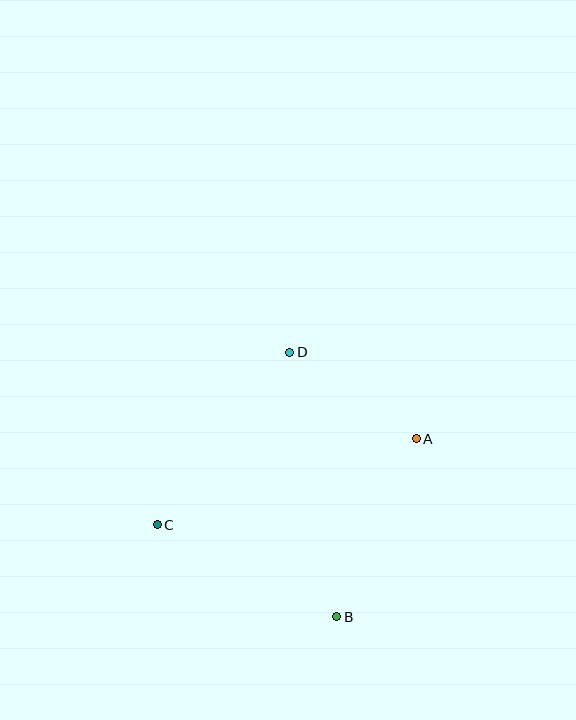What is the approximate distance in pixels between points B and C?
The distance between B and C is approximately 202 pixels.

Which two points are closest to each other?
Points A and D are closest to each other.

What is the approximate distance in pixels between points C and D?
The distance between C and D is approximately 218 pixels.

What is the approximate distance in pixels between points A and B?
The distance between A and B is approximately 195 pixels.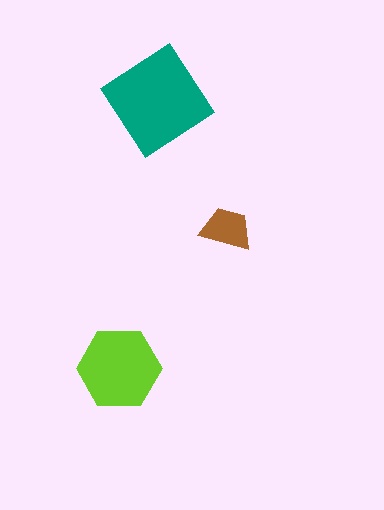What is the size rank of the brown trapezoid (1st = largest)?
3rd.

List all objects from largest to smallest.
The teal diamond, the lime hexagon, the brown trapezoid.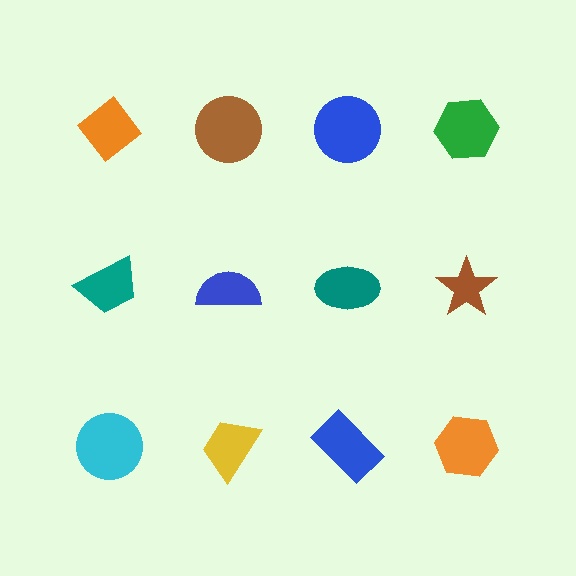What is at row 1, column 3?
A blue circle.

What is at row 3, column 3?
A blue rectangle.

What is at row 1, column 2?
A brown circle.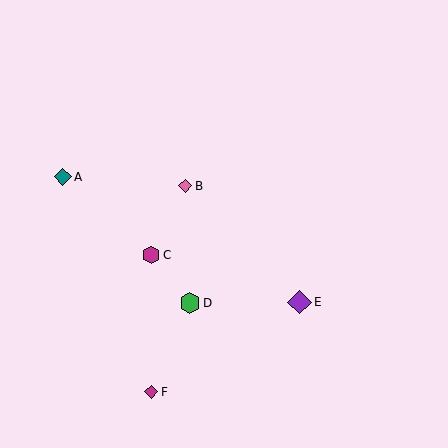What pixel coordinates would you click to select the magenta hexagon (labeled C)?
Click at (151, 255) to select the magenta hexagon C.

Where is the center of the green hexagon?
The center of the green hexagon is at (190, 303).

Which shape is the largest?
The purple diamond (labeled E) is the largest.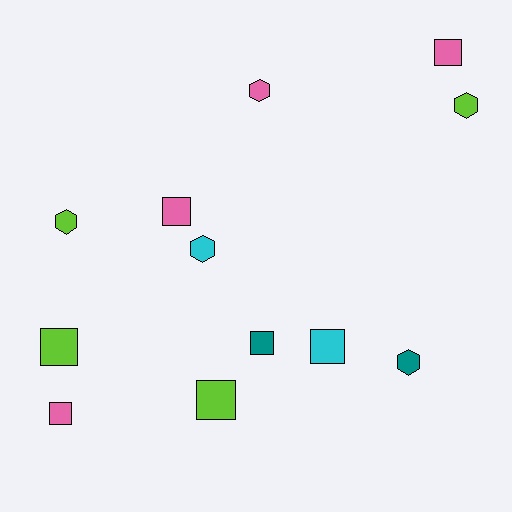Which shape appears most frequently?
Square, with 7 objects.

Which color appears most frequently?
Pink, with 4 objects.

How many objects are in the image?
There are 12 objects.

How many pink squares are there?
There are 3 pink squares.